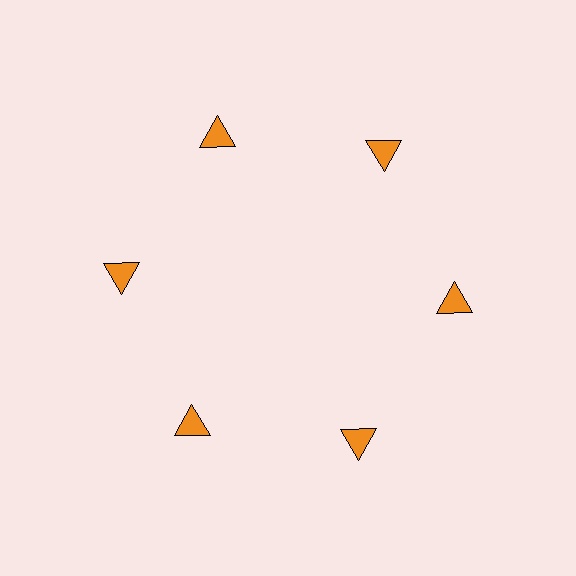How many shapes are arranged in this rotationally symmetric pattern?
There are 6 shapes, arranged in 6 groups of 1.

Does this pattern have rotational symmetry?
Yes, this pattern has 6-fold rotational symmetry. It looks the same after rotating 60 degrees around the center.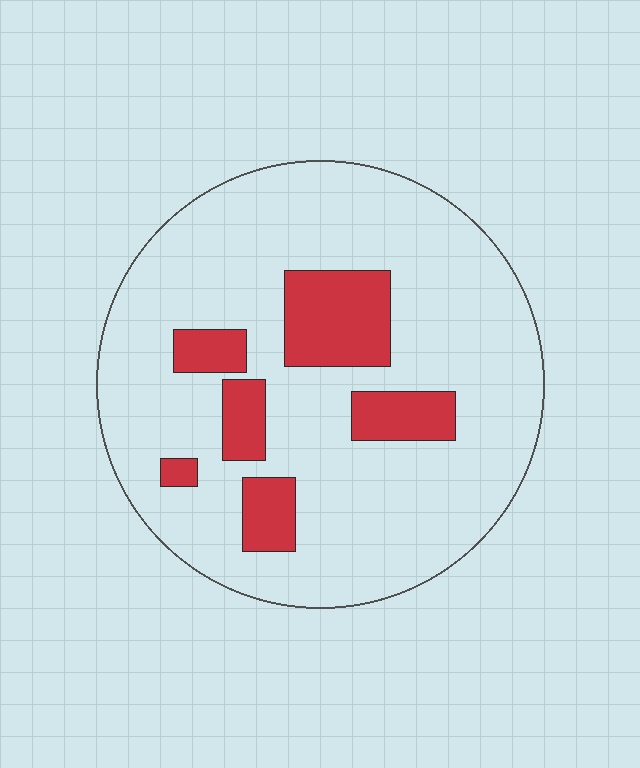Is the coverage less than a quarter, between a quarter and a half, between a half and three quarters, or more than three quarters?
Less than a quarter.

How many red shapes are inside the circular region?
6.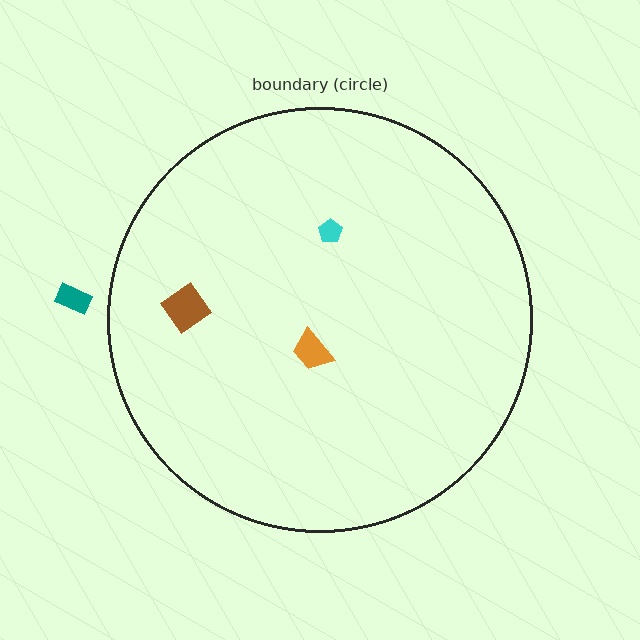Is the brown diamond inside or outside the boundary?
Inside.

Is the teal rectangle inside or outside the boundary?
Outside.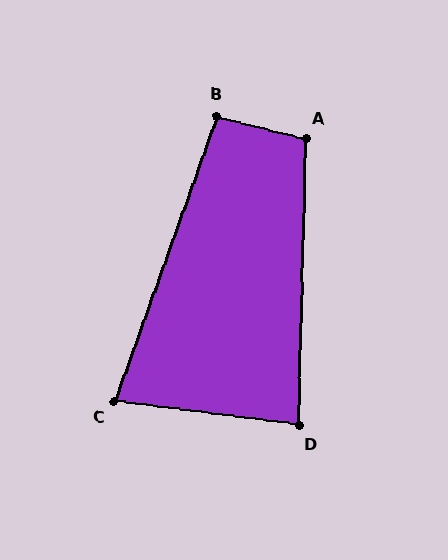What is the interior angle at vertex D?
Approximately 84 degrees (acute).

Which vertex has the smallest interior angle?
C, at approximately 78 degrees.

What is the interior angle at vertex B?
Approximately 96 degrees (obtuse).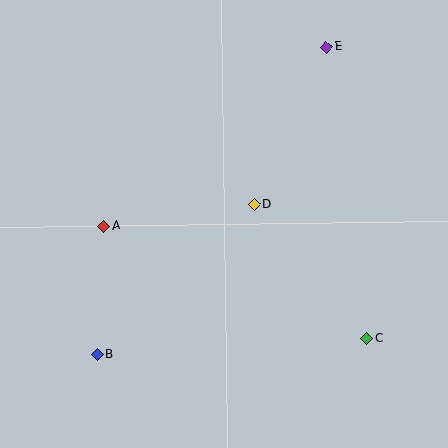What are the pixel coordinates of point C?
Point C is at (366, 338).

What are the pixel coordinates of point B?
Point B is at (97, 354).